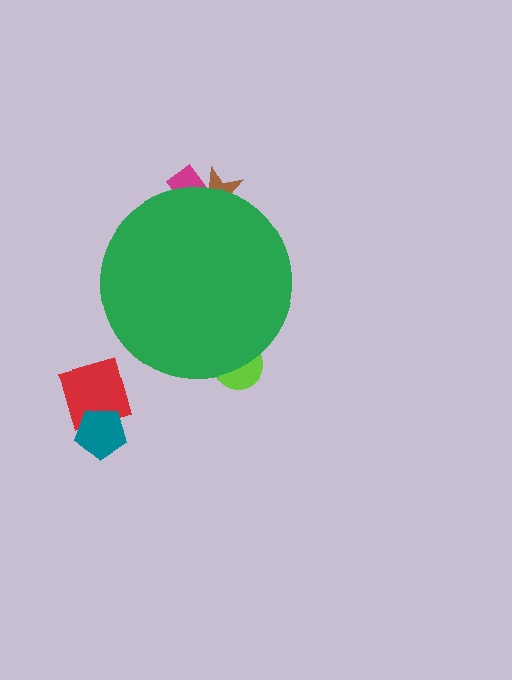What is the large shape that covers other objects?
A green circle.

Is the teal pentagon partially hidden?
No, the teal pentagon is fully visible.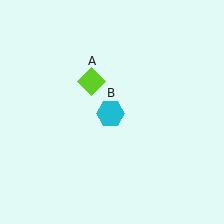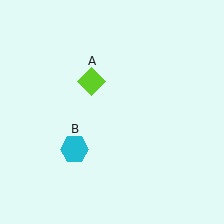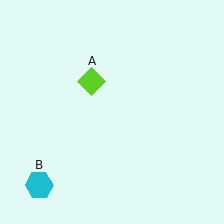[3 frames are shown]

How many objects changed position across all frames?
1 object changed position: cyan hexagon (object B).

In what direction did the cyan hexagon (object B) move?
The cyan hexagon (object B) moved down and to the left.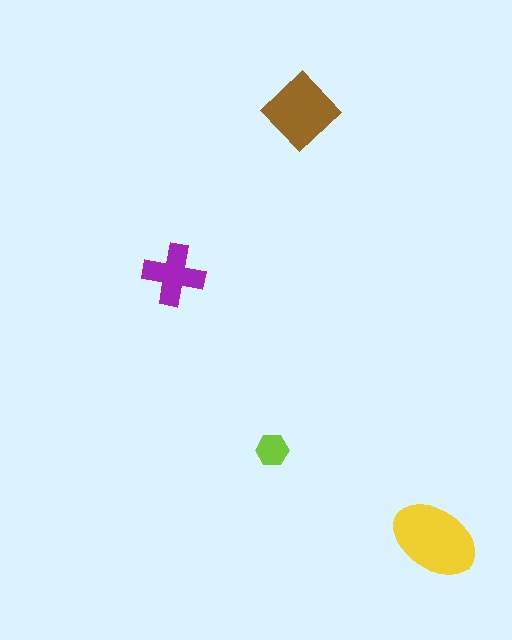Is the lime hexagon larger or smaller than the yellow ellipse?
Smaller.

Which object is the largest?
The yellow ellipse.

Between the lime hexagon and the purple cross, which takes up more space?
The purple cross.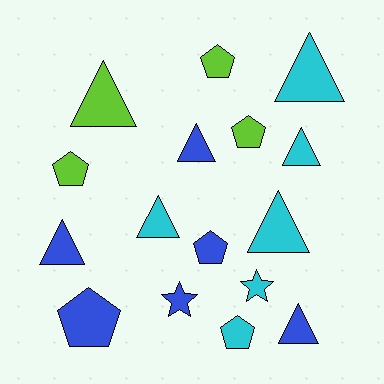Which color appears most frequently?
Blue, with 6 objects.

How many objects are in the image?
There are 16 objects.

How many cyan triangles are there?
There are 4 cyan triangles.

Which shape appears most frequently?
Triangle, with 8 objects.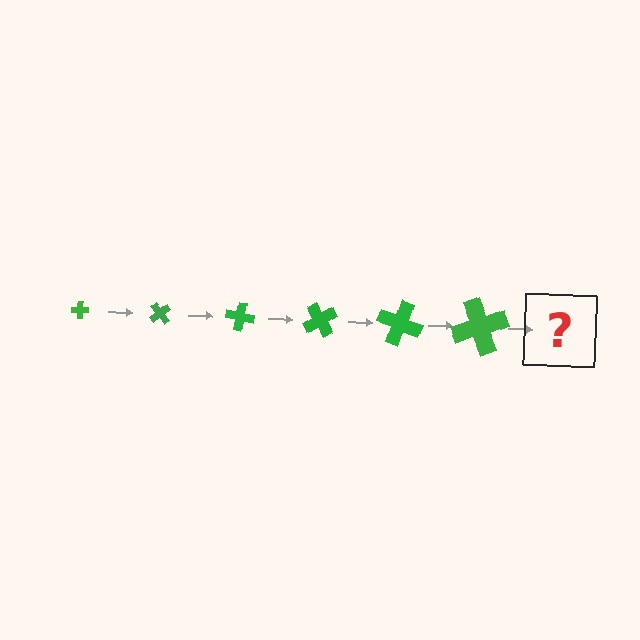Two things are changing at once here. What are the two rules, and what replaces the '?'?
The two rules are that the cross grows larger each step and it rotates 50 degrees each step. The '?' should be a cross, larger than the previous one and rotated 300 degrees from the start.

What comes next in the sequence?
The next element should be a cross, larger than the previous one and rotated 300 degrees from the start.